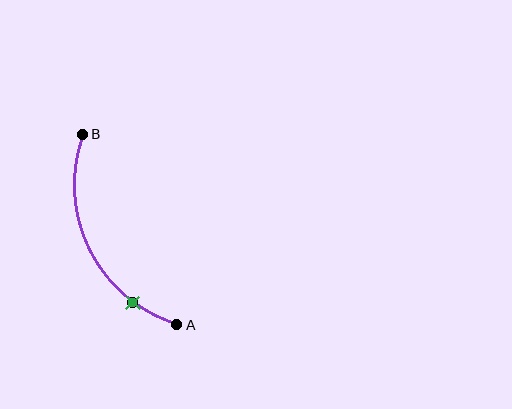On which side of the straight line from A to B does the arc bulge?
The arc bulges to the left of the straight line connecting A and B.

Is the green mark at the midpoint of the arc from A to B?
No. The green mark lies on the arc but is closer to endpoint A. The arc midpoint would be at the point on the curve equidistant along the arc from both A and B.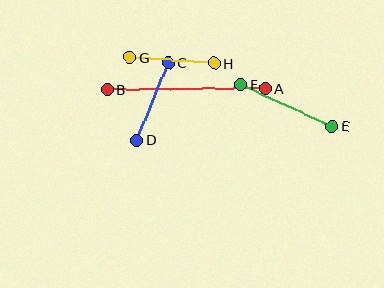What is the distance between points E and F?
The distance is approximately 100 pixels.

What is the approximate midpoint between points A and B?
The midpoint is at approximately (187, 89) pixels.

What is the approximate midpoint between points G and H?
The midpoint is at approximately (172, 60) pixels.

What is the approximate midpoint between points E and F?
The midpoint is at approximately (287, 105) pixels.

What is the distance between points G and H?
The distance is approximately 85 pixels.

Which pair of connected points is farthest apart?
Points A and B are farthest apart.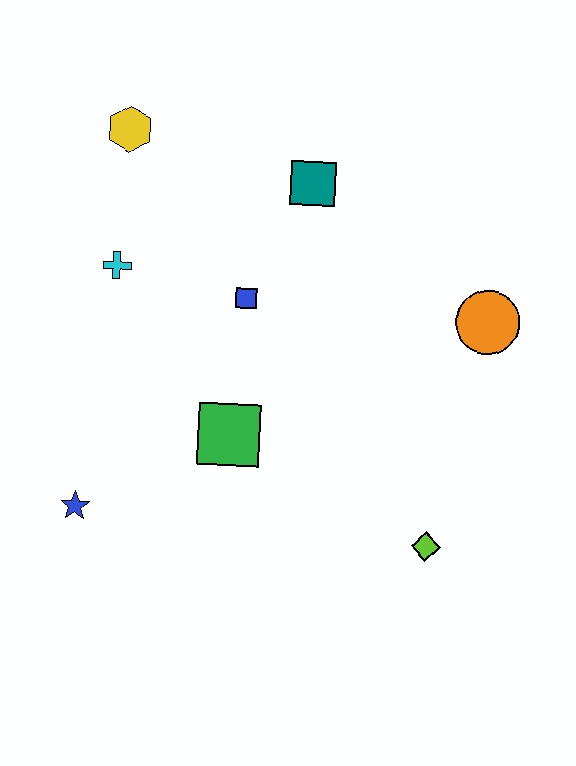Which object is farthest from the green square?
The yellow hexagon is farthest from the green square.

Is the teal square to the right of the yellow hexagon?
Yes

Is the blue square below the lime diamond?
No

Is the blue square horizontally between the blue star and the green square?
No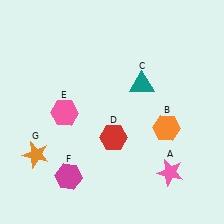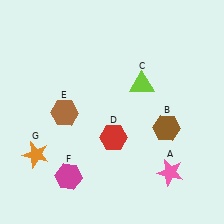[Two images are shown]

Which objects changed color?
B changed from orange to brown. C changed from teal to lime. E changed from pink to brown.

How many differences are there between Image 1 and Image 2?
There are 3 differences between the two images.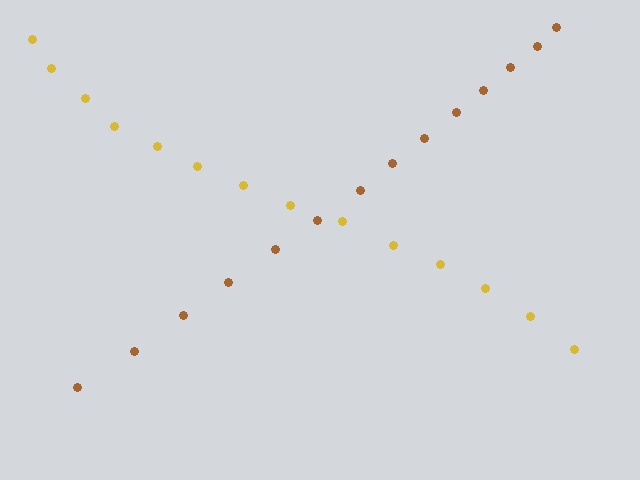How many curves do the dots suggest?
There are 2 distinct paths.